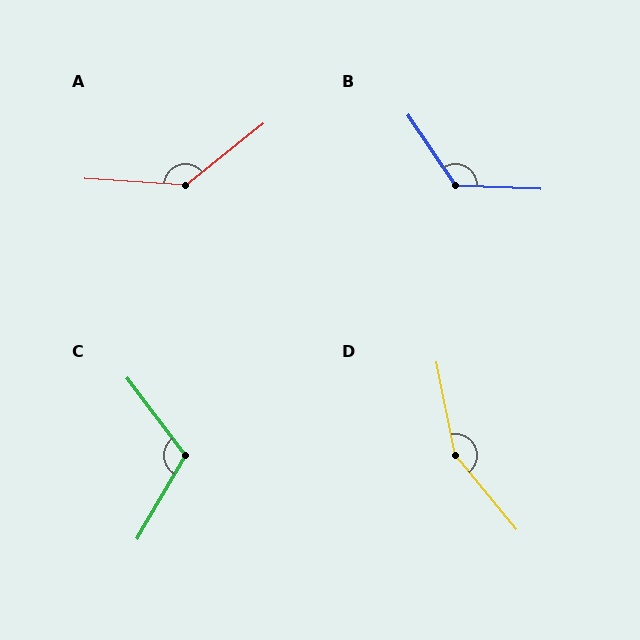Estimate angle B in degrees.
Approximately 126 degrees.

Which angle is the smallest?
C, at approximately 113 degrees.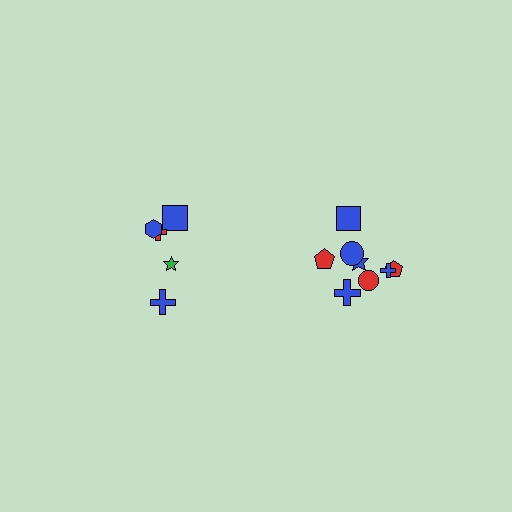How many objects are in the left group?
There are 5 objects.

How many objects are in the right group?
There are 8 objects.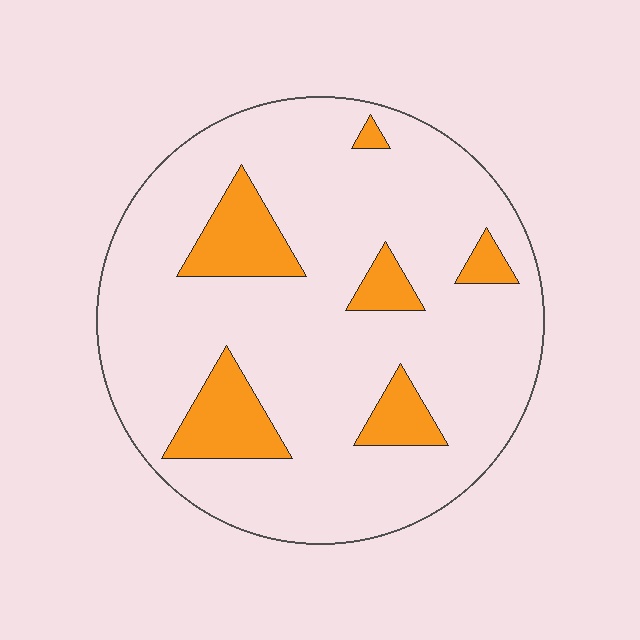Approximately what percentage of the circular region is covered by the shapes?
Approximately 15%.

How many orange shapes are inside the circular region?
6.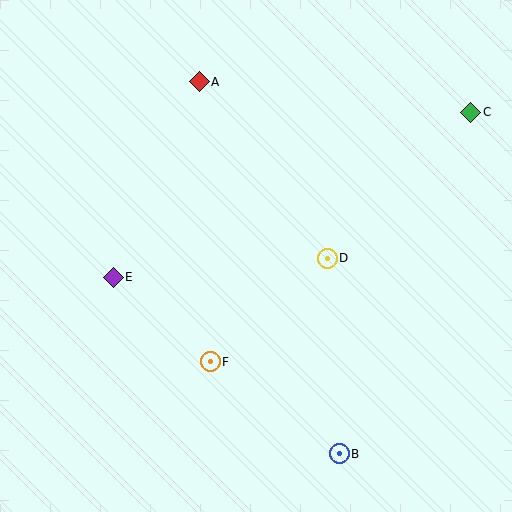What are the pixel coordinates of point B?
Point B is at (339, 454).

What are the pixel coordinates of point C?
Point C is at (471, 112).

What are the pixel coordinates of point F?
Point F is at (210, 362).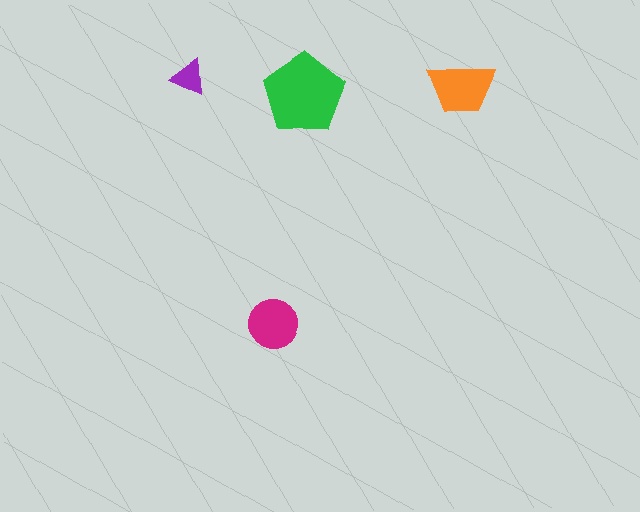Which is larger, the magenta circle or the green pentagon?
The green pentagon.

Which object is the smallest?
The purple triangle.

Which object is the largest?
The green pentagon.